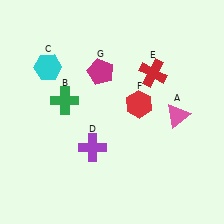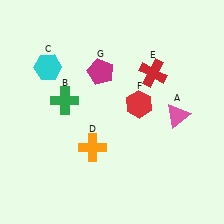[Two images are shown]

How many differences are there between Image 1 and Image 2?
There is 1 difference between the two images.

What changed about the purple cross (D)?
In Image 1, D is purple. In Image 2, it changed to orange.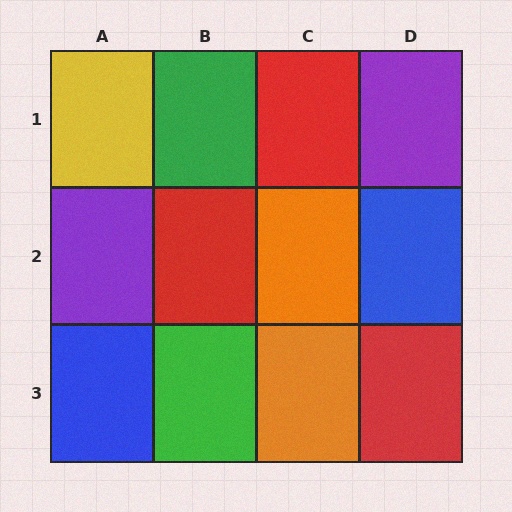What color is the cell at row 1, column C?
Red.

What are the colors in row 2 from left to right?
Purple, red, orange, blue.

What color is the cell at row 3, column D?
Red.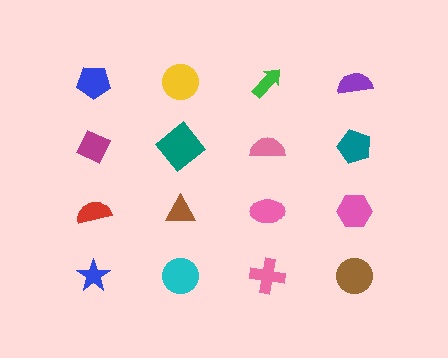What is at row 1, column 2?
A yellow circle.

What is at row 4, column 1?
A blue star.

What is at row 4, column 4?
A brown circle.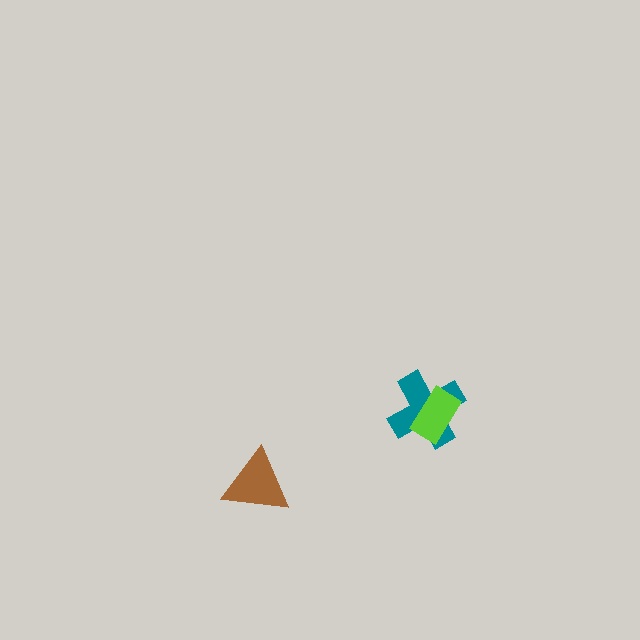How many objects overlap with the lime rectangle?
1 object overlaps with the lime rectangle.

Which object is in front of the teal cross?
The lime rectangle is in front of the teal cross.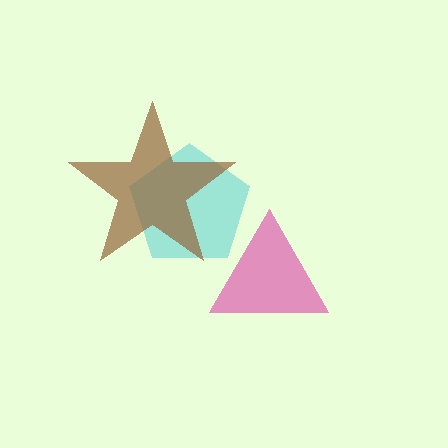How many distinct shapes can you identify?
There are 3 distinct shapes: a pink triangle, a cyan pentagon, a brown star.